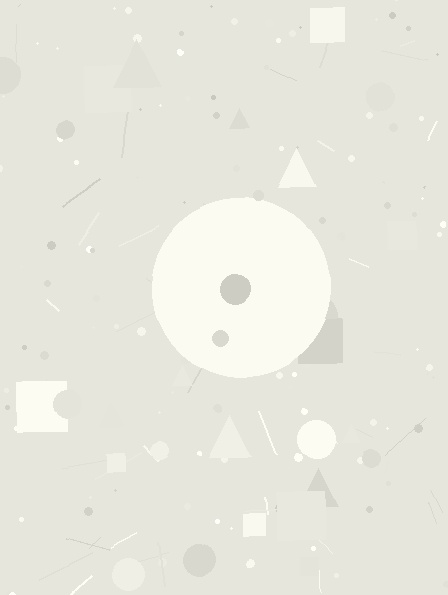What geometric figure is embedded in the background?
A circle is embedded in the background.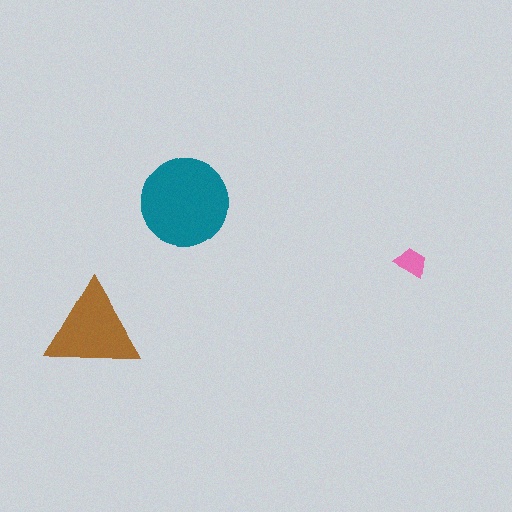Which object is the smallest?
The pink trapezoid.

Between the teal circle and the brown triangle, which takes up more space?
The teal circle.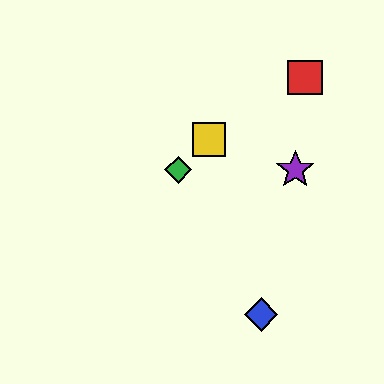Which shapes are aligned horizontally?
The green diamond, the purple star are aligned horizontally.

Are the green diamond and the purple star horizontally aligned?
Yes, both are at y≈170.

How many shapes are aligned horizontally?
2 shapes (the green diamond, the purple star) are aligned horizontally.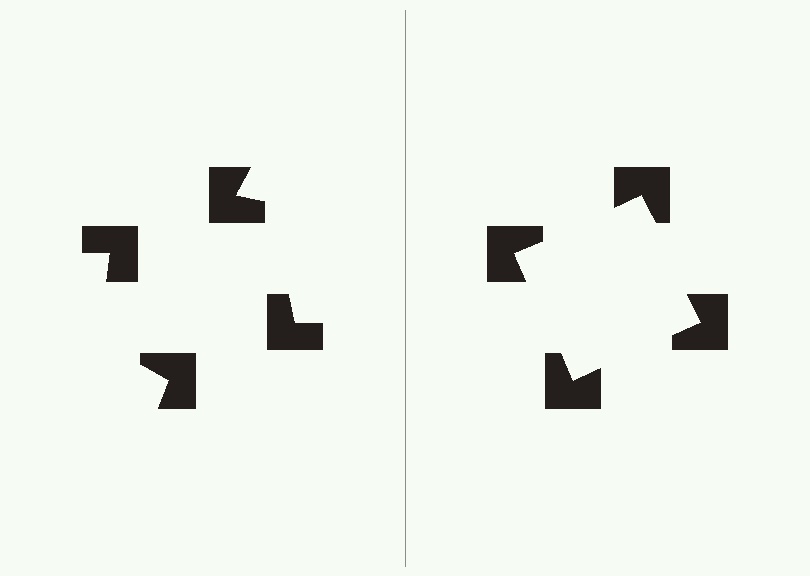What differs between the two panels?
The notched squares are positioned identically on both sides; only the wedge orientations differ. On the right they align to a square; on the left they are misaligned.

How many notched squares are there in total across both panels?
8 — 4 on each side.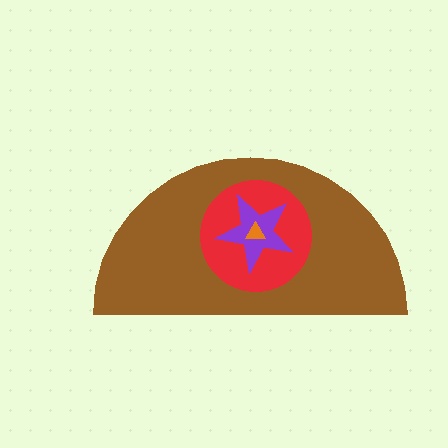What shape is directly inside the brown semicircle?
The red circle.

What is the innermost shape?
The orange triangle.